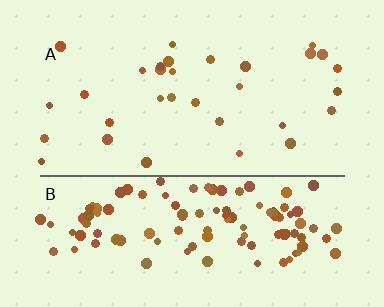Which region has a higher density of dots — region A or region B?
B (the bottom).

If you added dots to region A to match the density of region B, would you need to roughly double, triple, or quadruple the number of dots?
Approximately quadruple.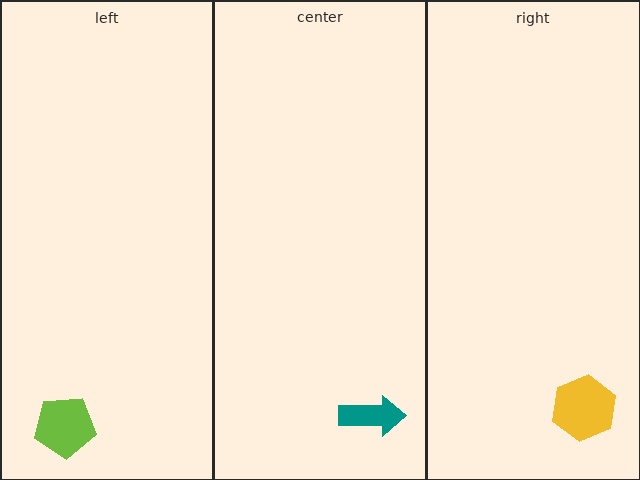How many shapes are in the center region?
1.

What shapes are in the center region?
The teal arrow.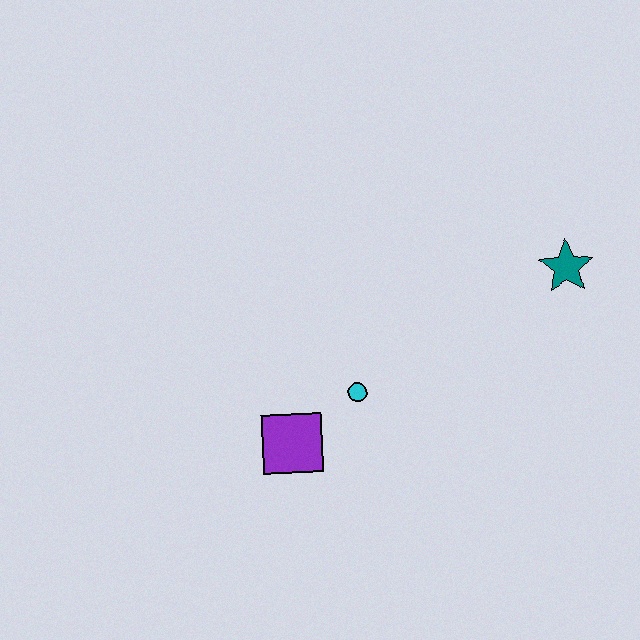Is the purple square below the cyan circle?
Yes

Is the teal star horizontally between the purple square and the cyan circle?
No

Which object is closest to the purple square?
The cyan circle is closest to the purple square.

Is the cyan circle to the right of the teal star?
No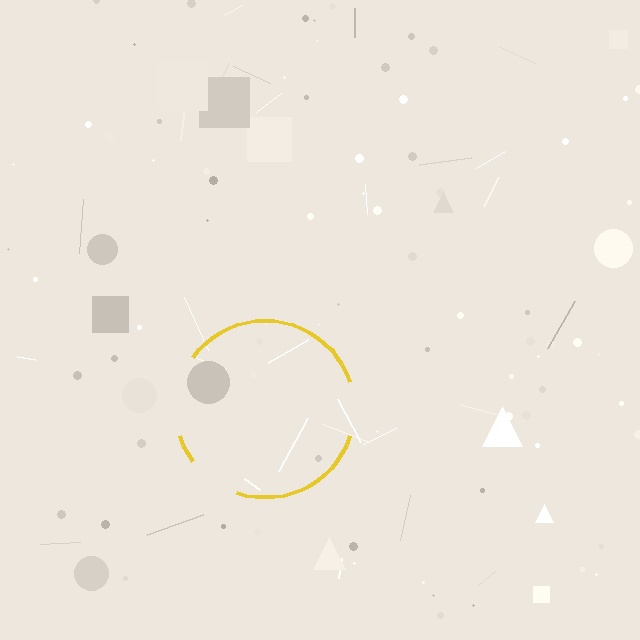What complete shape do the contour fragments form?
The contour fragments form a circle.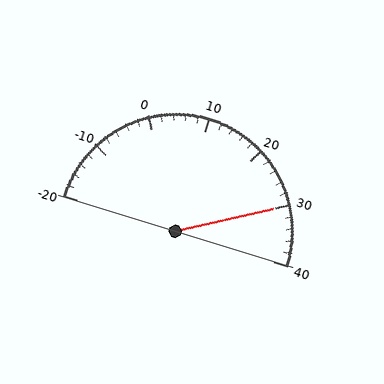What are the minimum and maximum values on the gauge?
The gauge ranges from -20 to 40.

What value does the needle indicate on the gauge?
The needle indicates approximately 30.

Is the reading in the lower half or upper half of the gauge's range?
The reading is in the upper half of the range (-20 to 40).